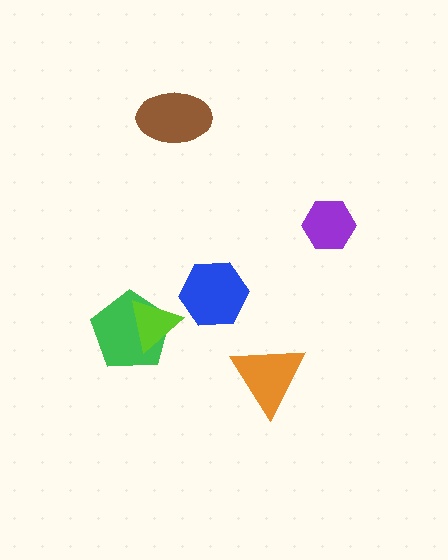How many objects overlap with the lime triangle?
1 object overlaps with the lime triangle.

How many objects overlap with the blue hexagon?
0 objects overlap with the blue hexagon.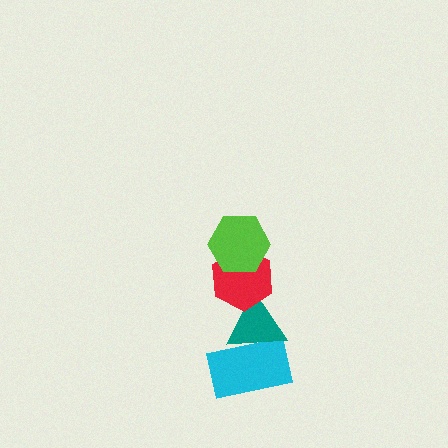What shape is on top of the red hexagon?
The lime hexagon is on top of the red hexagon.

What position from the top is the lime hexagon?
The lime hexagon is 1st from the top.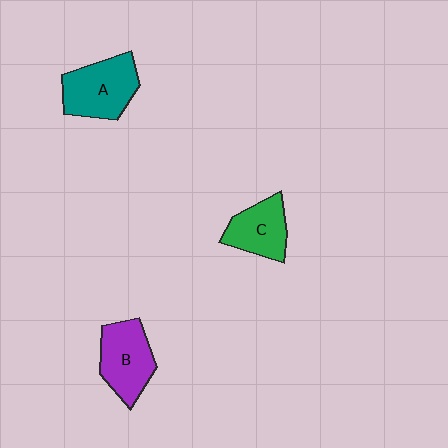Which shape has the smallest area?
Shape C (green).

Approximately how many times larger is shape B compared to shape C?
Approximately 1.2 times.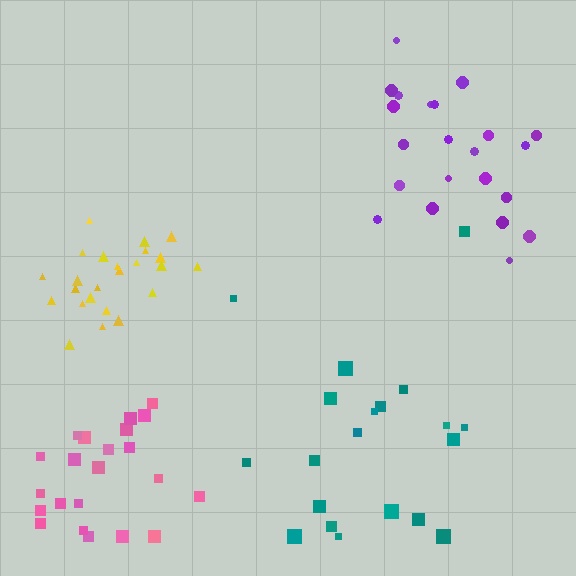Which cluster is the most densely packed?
Yellow.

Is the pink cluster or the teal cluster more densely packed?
Pink.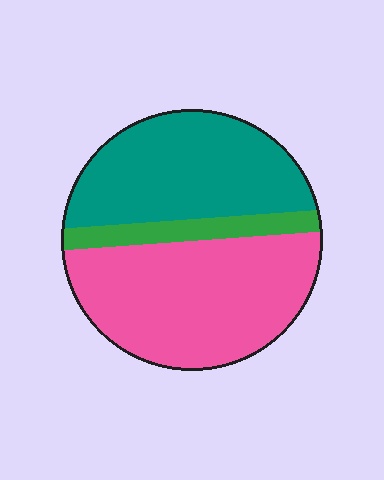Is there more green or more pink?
Pink.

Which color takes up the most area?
Pink, at roughly 50%.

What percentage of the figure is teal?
Teal takes up about two fifths (2/5) of the figure.